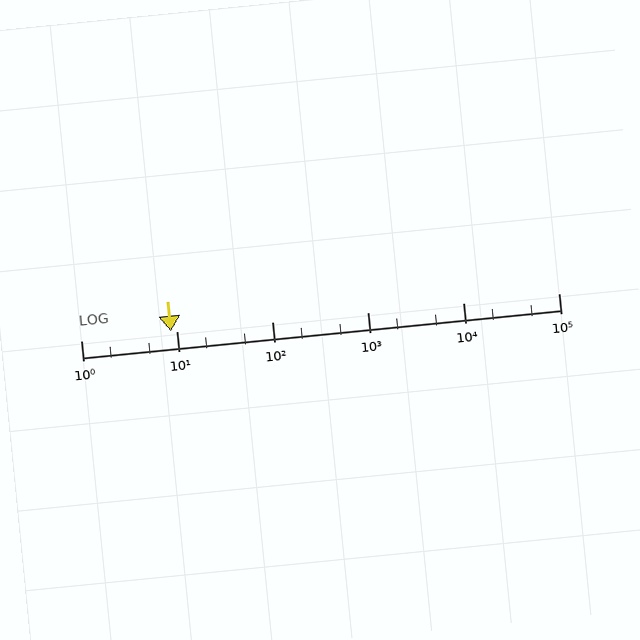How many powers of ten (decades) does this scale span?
The scale spans 5 decades, from 1 to 100000.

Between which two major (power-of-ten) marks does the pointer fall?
The pointer is between 1 and 10.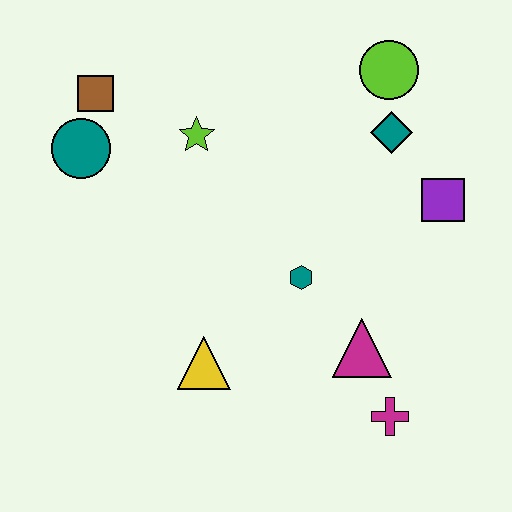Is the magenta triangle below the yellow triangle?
No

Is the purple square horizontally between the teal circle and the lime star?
No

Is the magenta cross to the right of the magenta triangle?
Yes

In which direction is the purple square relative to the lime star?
The purple square is to the right of the lime star.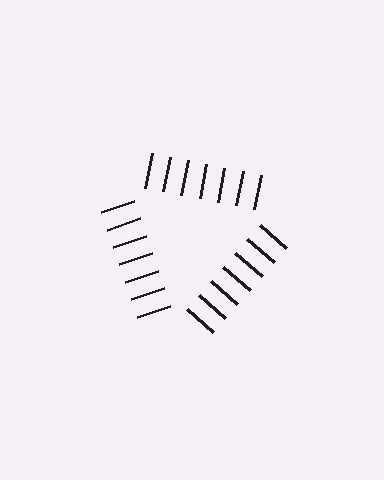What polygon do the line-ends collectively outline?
An illusory triangle — the line segments terminate on its edges but no continuous stroke is drawn.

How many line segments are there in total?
21 — 7 along each of the 3 edges.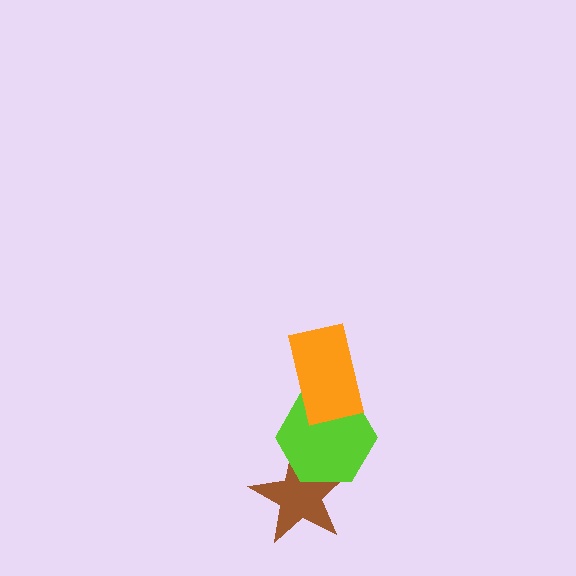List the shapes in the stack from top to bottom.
From top to bottom: the orange rectangle, the lime hexagon, the brown star.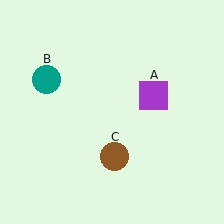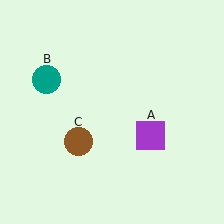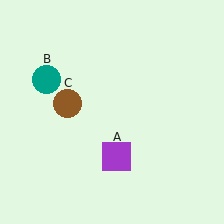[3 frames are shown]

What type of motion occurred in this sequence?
The purple square (object A), brown circle (object C) rotated clockwise around the center of the scene.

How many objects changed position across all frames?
2 objects changed position: purple square (object A), brown circle (object C).